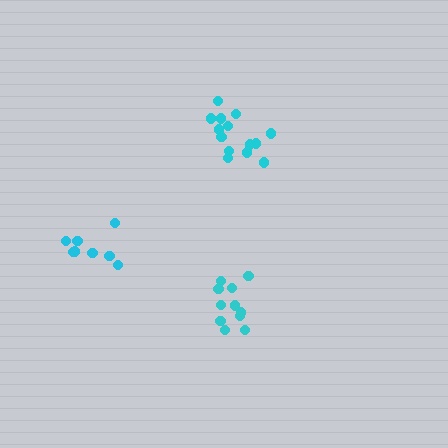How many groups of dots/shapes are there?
There are 3 groups.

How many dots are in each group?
Group 1: 14 dots, Group 2: 11 dots, Group 3: 8 dots (33 total).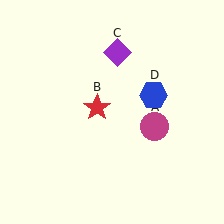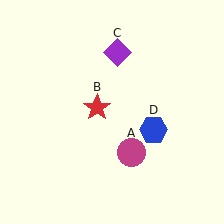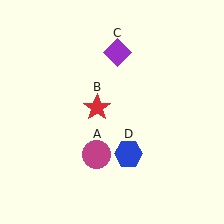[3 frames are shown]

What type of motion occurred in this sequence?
The magenta circle (object A), blue hexagon (object D) rotated clockwise around the center of the scene.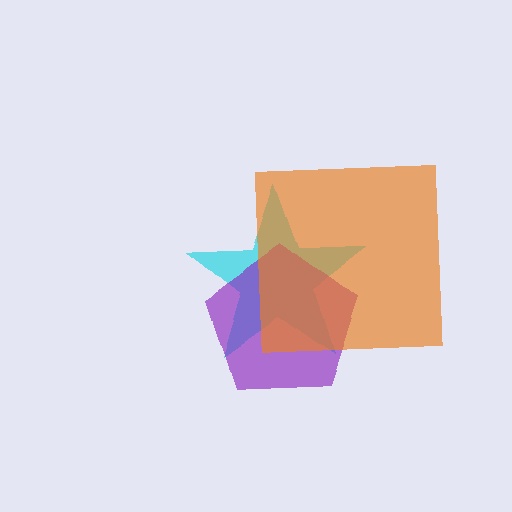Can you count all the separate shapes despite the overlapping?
Yes, there are 3 separate shapes.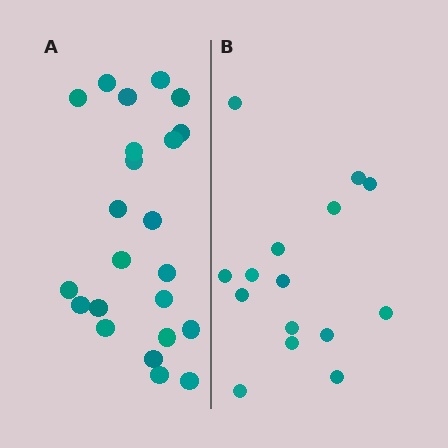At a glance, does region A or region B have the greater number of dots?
Region A (the left region) has more dots.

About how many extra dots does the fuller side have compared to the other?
Region A has roughly 8 or so more dots than region B.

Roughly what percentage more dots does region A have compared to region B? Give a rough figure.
About 55% more.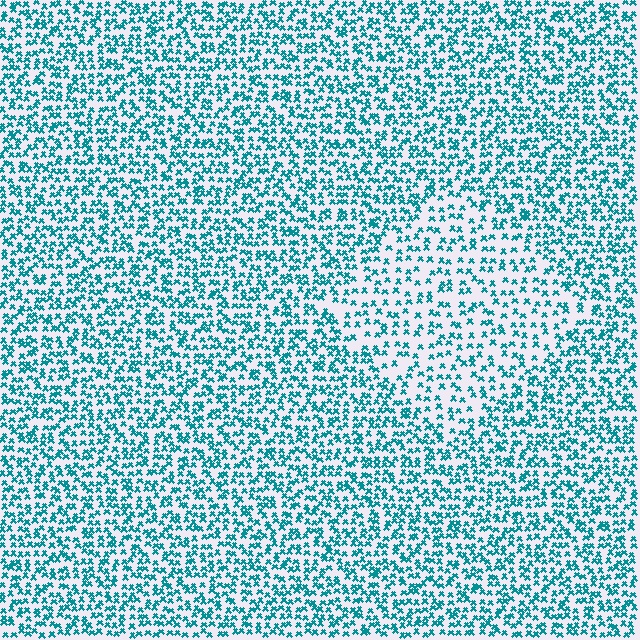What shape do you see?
I see a diamond.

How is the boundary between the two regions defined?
The boundary is defined by a change in element density (approximately 1.8x ratio). All elements are the same color, size, and shape.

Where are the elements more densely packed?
The elements are more densely packed outside the diamond boundary.